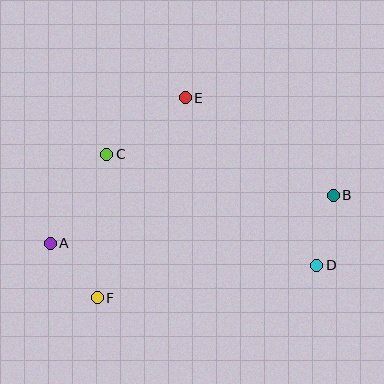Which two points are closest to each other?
Points A and F are closest to each other.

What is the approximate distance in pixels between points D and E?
The distance between D and E is approximately 213 pixels.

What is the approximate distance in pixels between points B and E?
The distance between B and E is approximately 177 pixels.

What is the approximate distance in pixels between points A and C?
The distance between A and C is approximately 106 pixels.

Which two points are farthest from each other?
Points A and B are farthest from each other.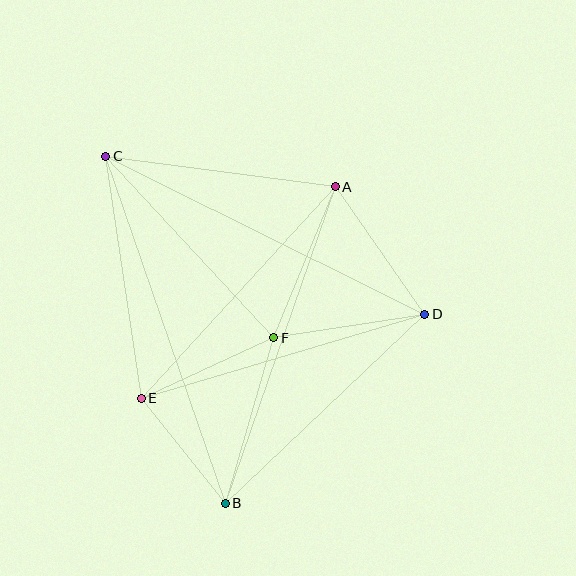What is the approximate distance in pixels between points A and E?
The distance between A and E is approximately 287 pixels.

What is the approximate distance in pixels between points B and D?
The distance between B and D is approximately 275 pixels.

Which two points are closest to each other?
Points B and E are closest to each other.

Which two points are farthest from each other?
Points B and C are farthest from each other.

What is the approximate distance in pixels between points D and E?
The distance between D and E is approximately 296 pixels.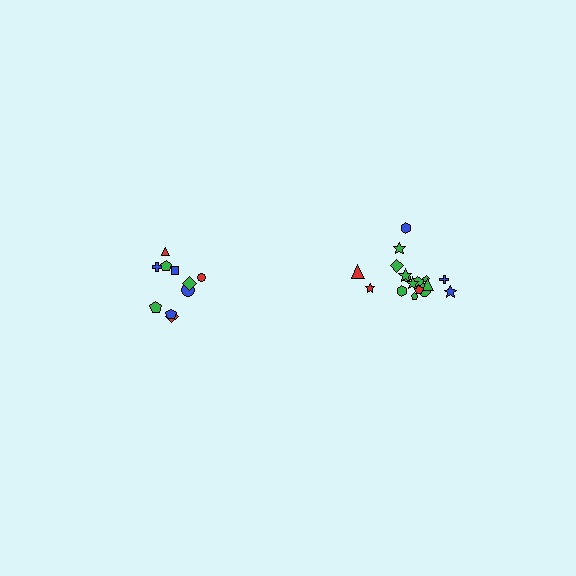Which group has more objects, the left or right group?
The right group.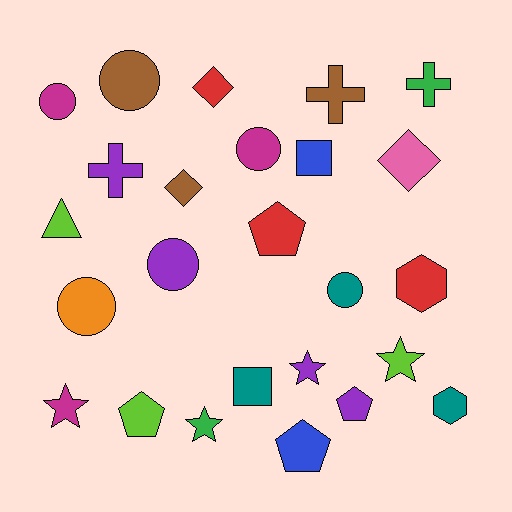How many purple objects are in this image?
There are 4 purple objects.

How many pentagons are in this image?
There are 4 pentagons.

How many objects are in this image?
There are 25 objects.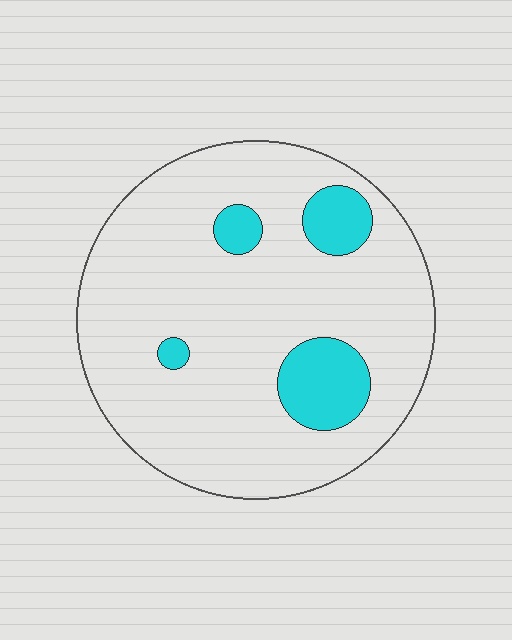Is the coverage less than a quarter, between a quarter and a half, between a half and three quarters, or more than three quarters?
Less than a quarter.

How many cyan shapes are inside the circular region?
4.